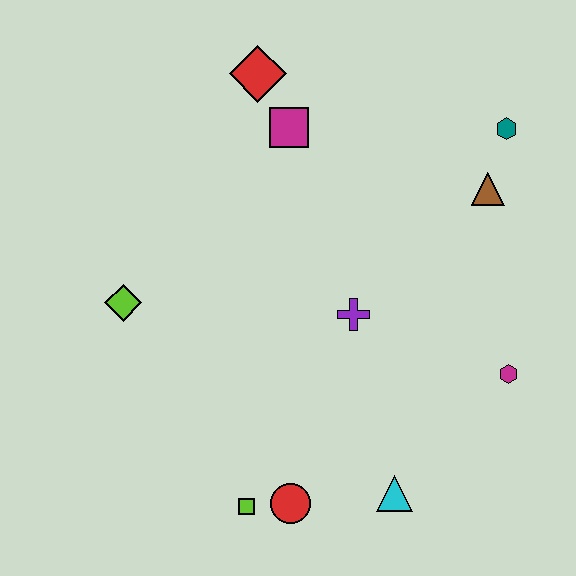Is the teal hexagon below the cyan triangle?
No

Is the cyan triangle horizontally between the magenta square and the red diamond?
No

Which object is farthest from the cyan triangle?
The red diamond is farthest from the cyan triangle.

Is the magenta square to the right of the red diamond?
Yes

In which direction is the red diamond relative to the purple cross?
The red diamond is above the purple cross.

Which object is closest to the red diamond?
The magenta square is closest to the red diamond.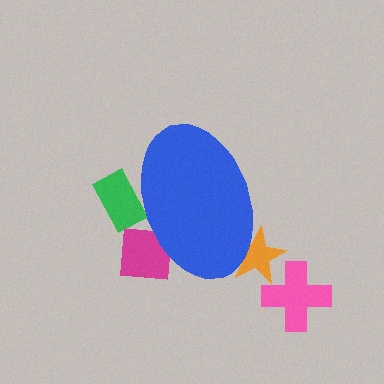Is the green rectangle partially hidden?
Yes, the green rectangle is partially hidden behind the blue ellipse.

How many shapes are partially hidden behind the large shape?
3 shapes are partially hidden.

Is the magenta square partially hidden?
Yes, the magenta square is partially hidden behind the blue ellipse.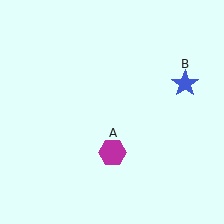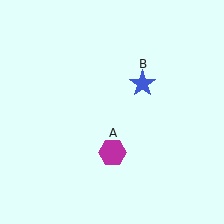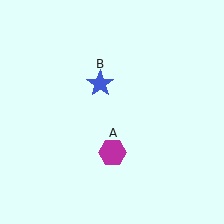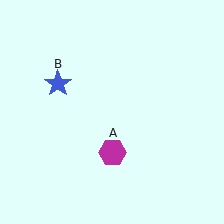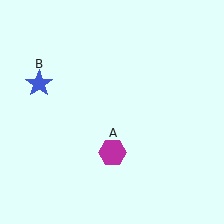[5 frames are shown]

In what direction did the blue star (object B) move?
The blue star (object B) moved left.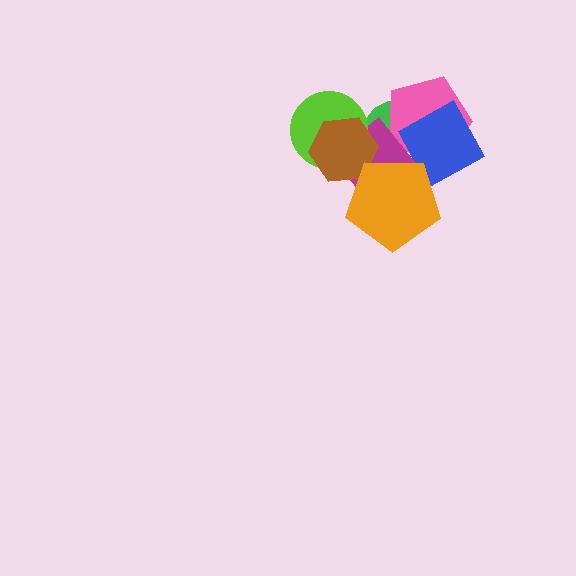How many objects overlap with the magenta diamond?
5 objects overlap with the magenta diamond.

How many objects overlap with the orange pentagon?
2 objects overlap with the orange pentagon.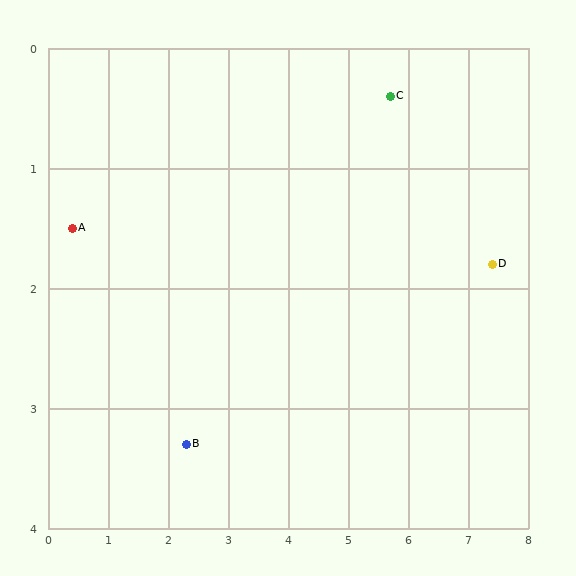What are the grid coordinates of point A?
Point A is at approximately (0.4, 1.5).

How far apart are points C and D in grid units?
Points C and D are about 2.2 grid units apart.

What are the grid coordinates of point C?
Point C is at approximately (5.7, 0.4).